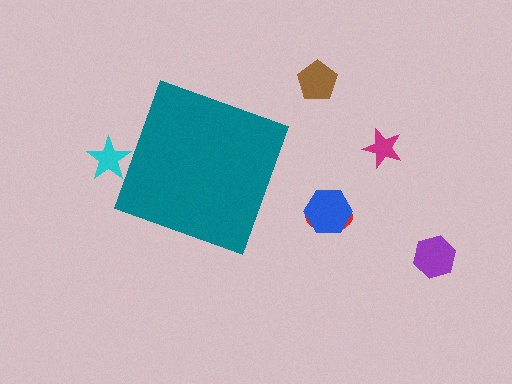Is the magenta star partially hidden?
No, the magenta star is fully visible.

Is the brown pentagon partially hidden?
No, the brown pentagon is fully visible.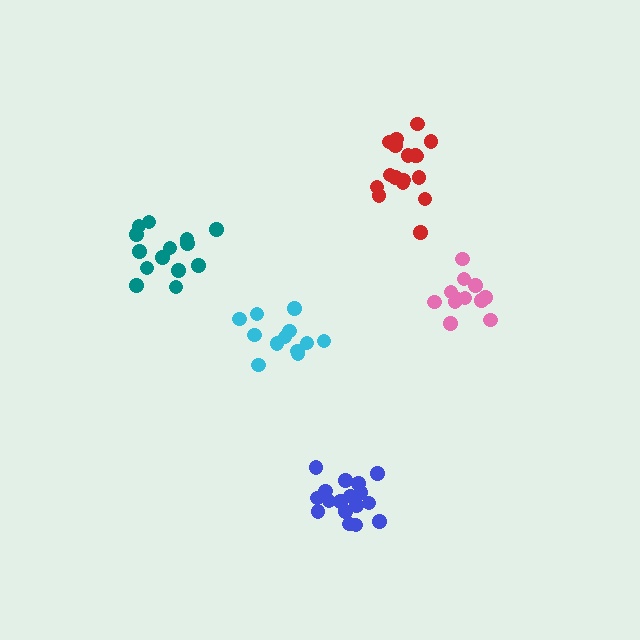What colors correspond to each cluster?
The clusters are colored: pink, blue, cyan, red, teal.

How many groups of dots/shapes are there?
There are 5 groups.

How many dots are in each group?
Group 1: 12 dots, Group 2: 17 dots, Group 3: 12 dots, Group 4: 17 dots, Group 5: 14 dots (72 total).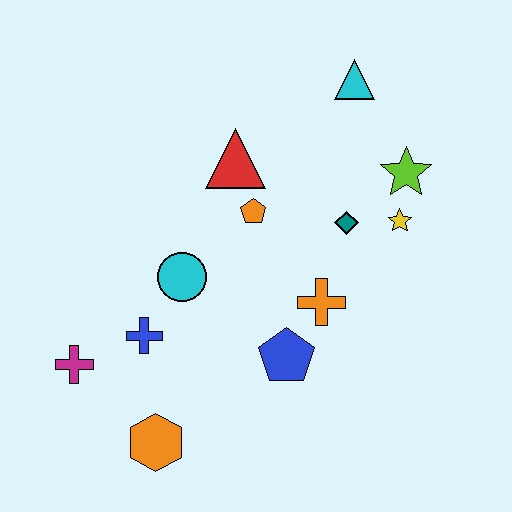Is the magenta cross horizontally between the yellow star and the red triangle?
No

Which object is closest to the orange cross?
The blue pentagon is closest to the orange cross.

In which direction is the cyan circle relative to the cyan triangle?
The cyan circle is below the cyan triangle.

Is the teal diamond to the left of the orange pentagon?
No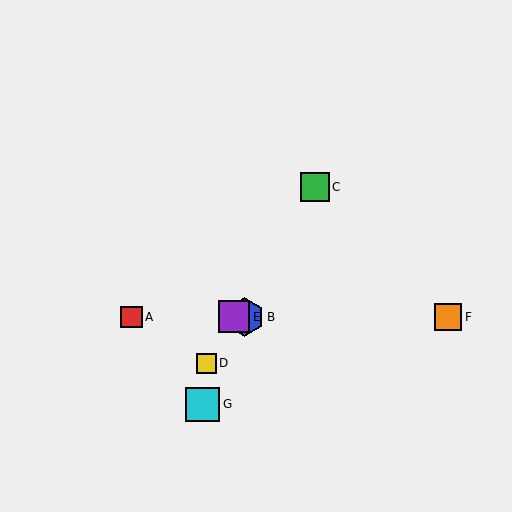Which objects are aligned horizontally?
Objects A, B, E, F are aligned horizontally.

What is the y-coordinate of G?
Object G is at y≈404.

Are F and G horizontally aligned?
No, F is at y≈317 and G is at y≈404.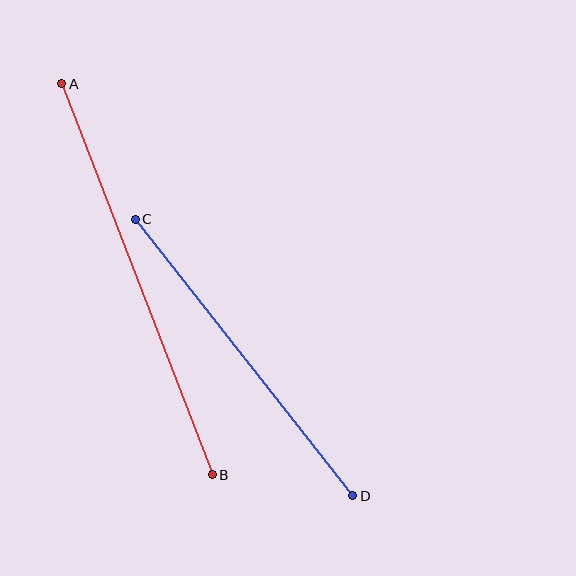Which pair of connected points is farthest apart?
Points A and B are farthest apart.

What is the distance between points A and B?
The distance is approximately 419 pixels.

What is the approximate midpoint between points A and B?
The midpoint is at approximately (137, 279) pixels.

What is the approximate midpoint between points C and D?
The midpoint is at approximately (244, 357) pixels.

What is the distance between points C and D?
The distance is approximately 352 pixels.